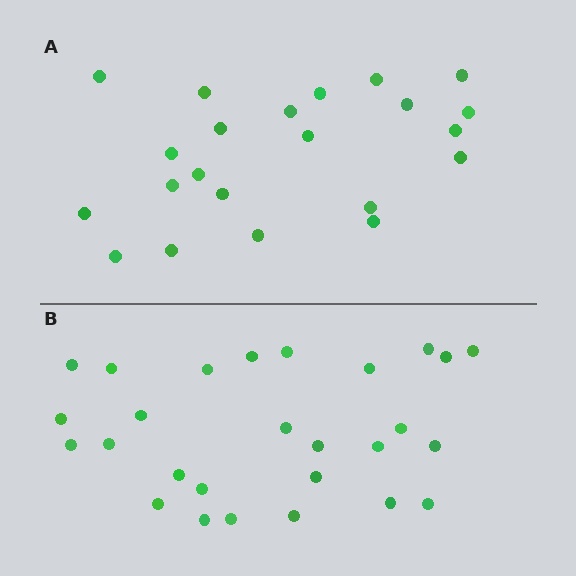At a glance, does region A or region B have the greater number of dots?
Region B (the bottom region) has more dots.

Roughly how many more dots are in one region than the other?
Region B has about 5 more dots than region A.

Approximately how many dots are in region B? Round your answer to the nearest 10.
About 30 dots. (The exact count is 27, which rounds to 30.)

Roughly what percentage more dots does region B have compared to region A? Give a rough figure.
About 25% more.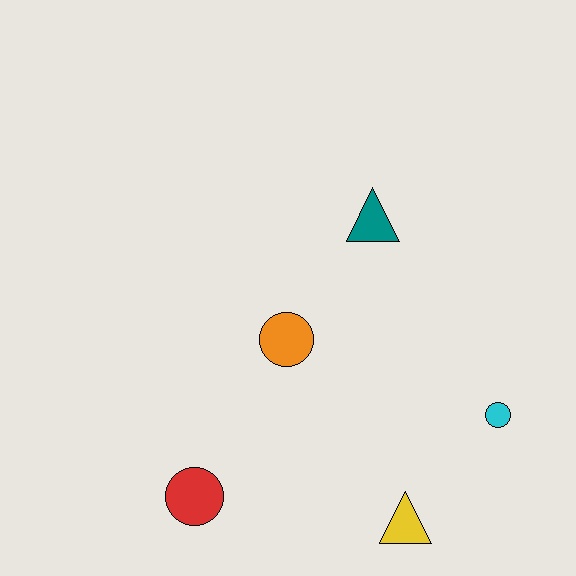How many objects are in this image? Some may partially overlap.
There are 5 objects.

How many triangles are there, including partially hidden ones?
There are 2 triangles.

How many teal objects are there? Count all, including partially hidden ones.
There is 1 teal object.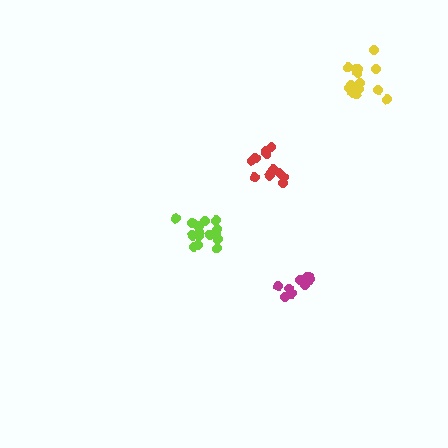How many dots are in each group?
Group 1: 15 dots, Group 2: 10 dots, Group 3: 12 dots, Group 4: 15 dots (52 total).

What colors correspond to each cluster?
The clusters are colored: lime, magenta, red, yellow.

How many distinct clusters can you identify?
There are 4 distinct clusters.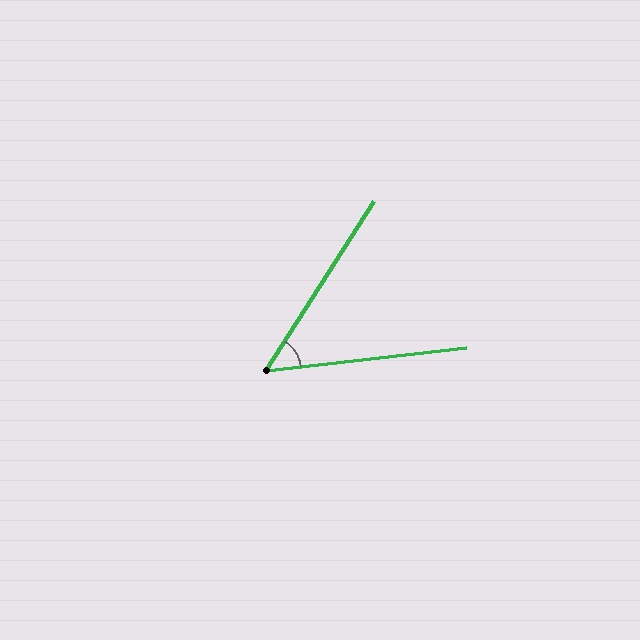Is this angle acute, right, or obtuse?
It is acute.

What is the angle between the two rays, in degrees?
Approximately 51 degrees.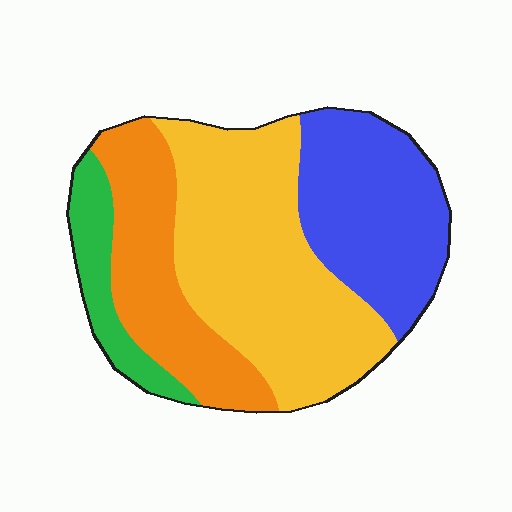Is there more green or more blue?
Blue.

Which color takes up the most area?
Yellow, at roughly 40%.